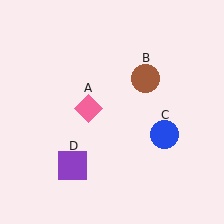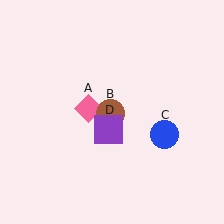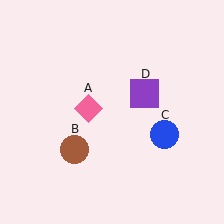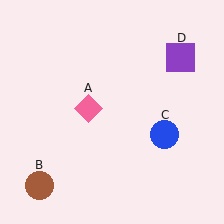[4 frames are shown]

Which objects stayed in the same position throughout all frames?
Pink diamond (object A) and blue circle (object C) remained stationary.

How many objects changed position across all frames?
2 objects changed position: brown circle (object B), purple square (object D).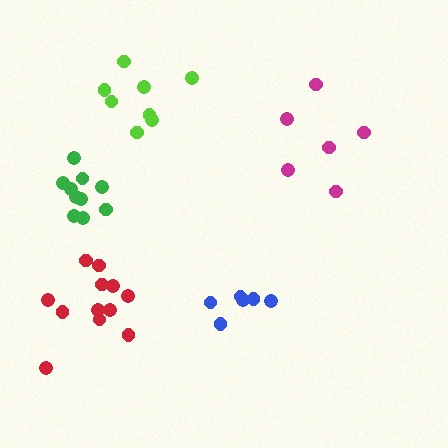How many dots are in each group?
Group 1: 6 dots, Group 2: 12 dots, Group 3: 8 dots, Group 4: 6 dots, Group 5: 10 dots (42 total).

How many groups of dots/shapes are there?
There are 5 groups.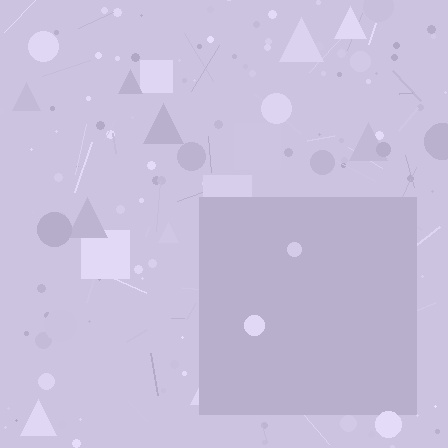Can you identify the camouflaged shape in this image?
The camouflaged shape is a square.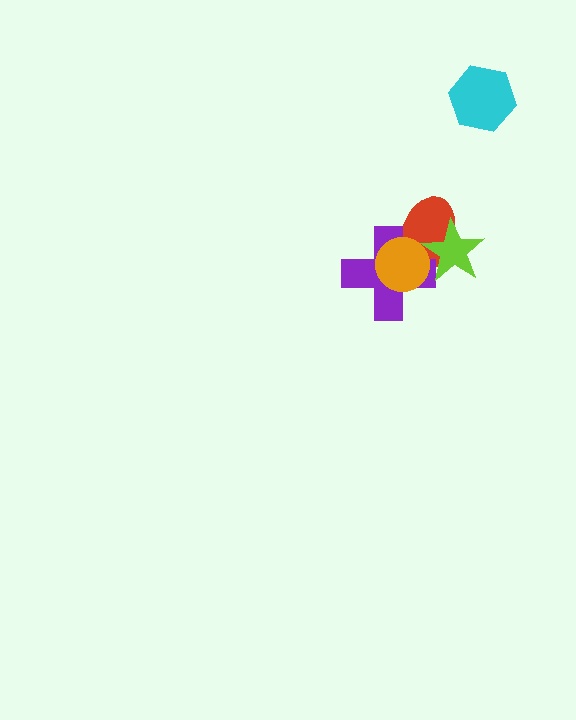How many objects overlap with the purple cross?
3 objects overlap with the purple cross.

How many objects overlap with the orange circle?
3 objects overlap with the orange circle.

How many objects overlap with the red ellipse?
3 objects overlap with the red ellipse.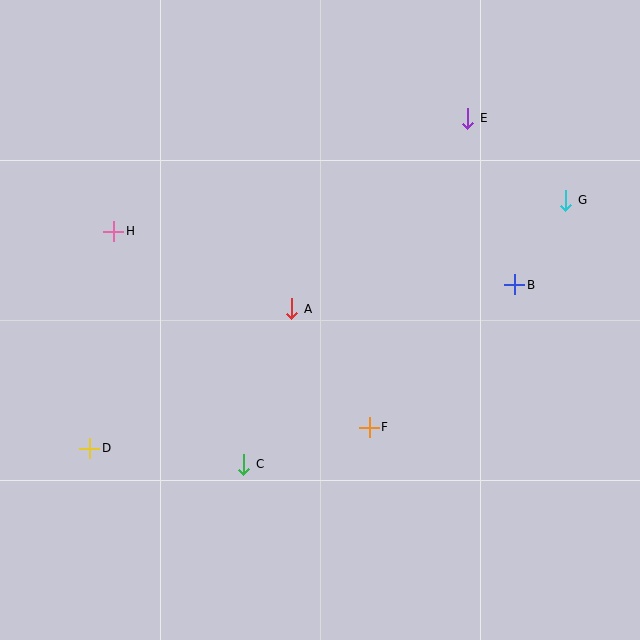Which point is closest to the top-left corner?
Point H is closest to the top-left corner.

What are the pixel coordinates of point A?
Point A is at (292, 309).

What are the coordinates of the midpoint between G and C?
The midpoint between G and C is at (405, 332).